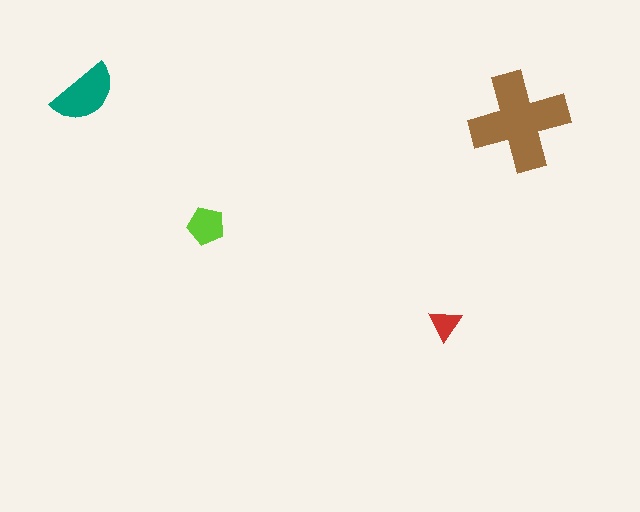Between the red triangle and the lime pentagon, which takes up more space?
The lime pentagon.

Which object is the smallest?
The red triangle.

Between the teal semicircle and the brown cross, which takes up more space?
The brown cross.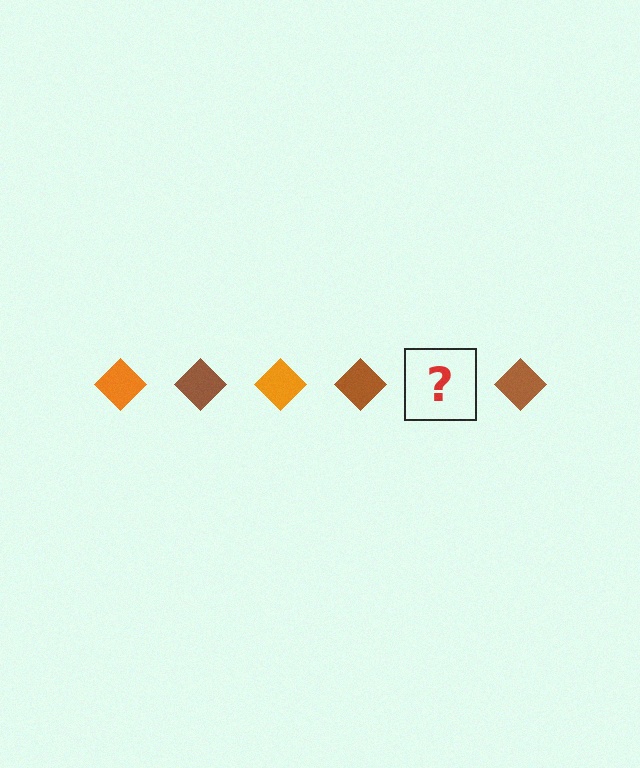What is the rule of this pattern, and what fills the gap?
The rule is that the pattern cycles through orange, brown diamonds. The gap should be filled with an orange diamond.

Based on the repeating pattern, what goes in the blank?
The blank should be an orange diamond.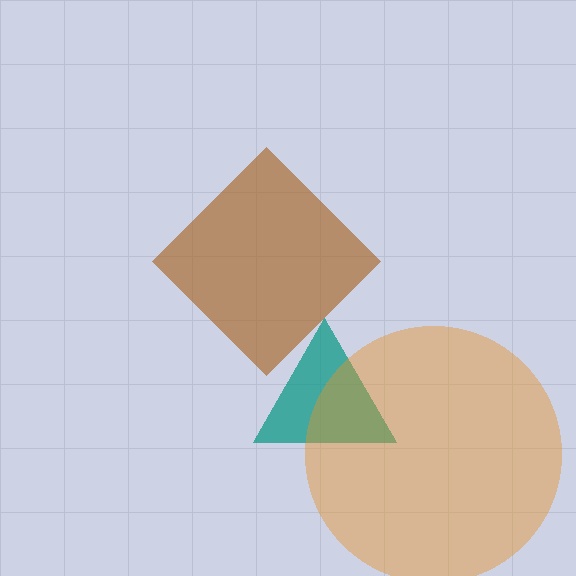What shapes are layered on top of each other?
The layered shapes are: a brown diamond, a teal triangle, an orange circle.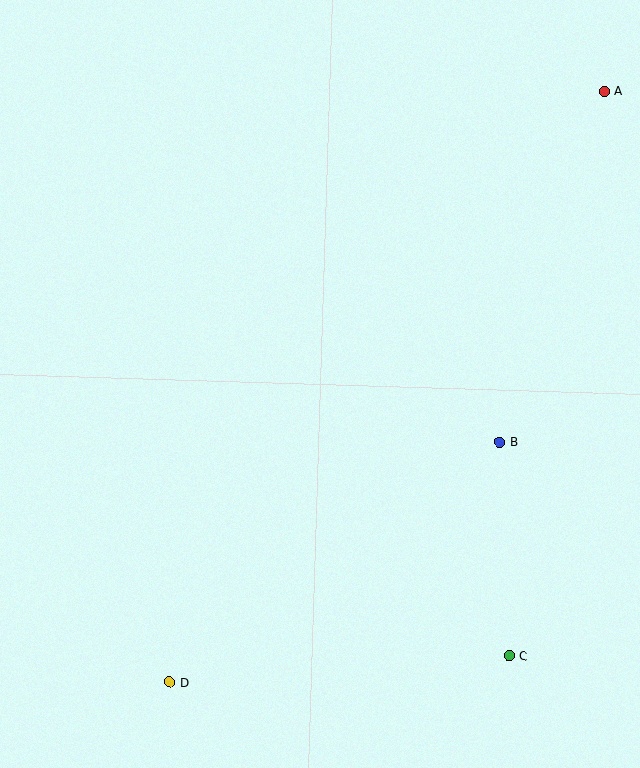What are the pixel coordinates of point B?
Point B is at (500, 442).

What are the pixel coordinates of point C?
Point C is at (509, 656).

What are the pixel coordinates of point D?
Point D is at (170, 682).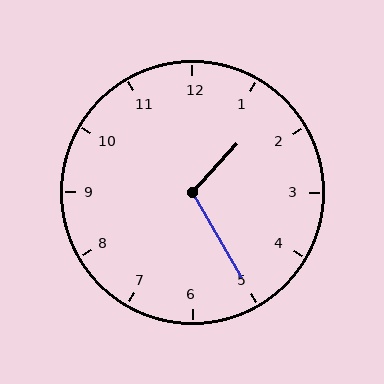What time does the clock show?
1:25.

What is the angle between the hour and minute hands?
Approximately 108 degrees.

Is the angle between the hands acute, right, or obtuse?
It is obtuse.